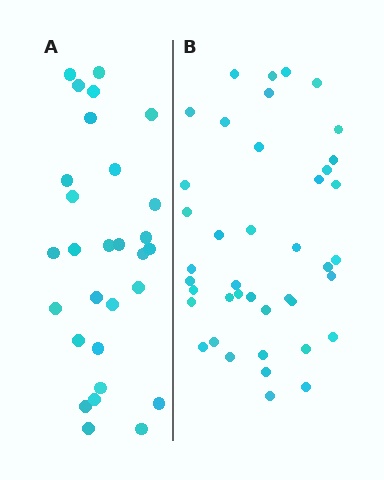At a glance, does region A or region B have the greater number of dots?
Region B (the right region) has more dots.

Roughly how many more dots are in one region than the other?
Region B has roughly 12 or so more dots than region A.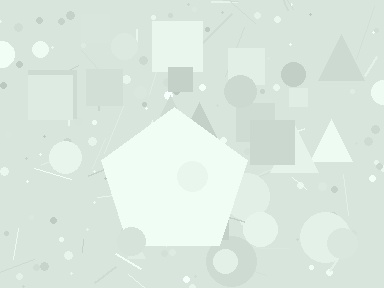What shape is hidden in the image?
A pentagon is hidden in the image.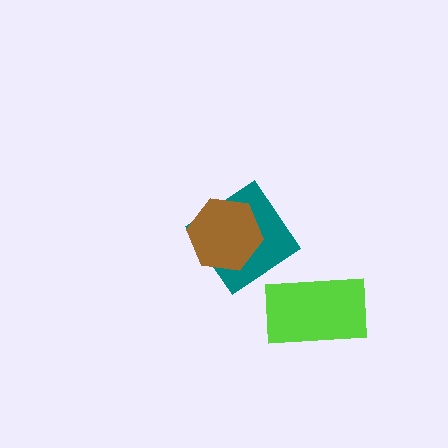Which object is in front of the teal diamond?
The brown hexagon is in front of the teal diamond.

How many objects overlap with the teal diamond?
1 object overlaps with the teal diamond.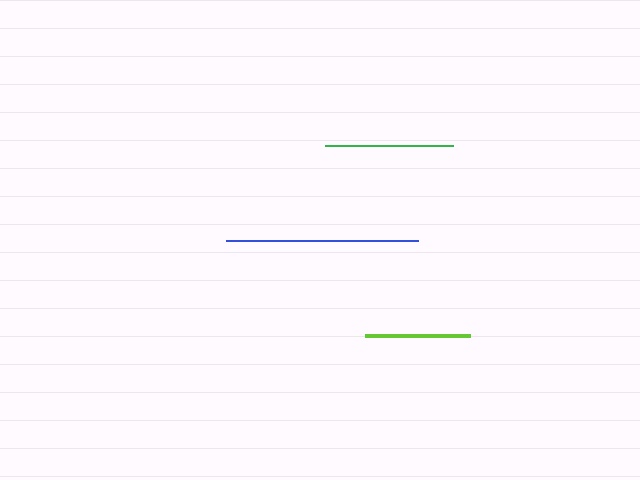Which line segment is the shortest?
The lime line is the shortest at approximately 105 pixels.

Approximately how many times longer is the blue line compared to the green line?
The blue line is approximately 1.5 times the length of the green line.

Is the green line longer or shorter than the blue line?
The blue line is longer than the green line.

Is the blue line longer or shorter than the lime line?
The blue line is longer than the lime line.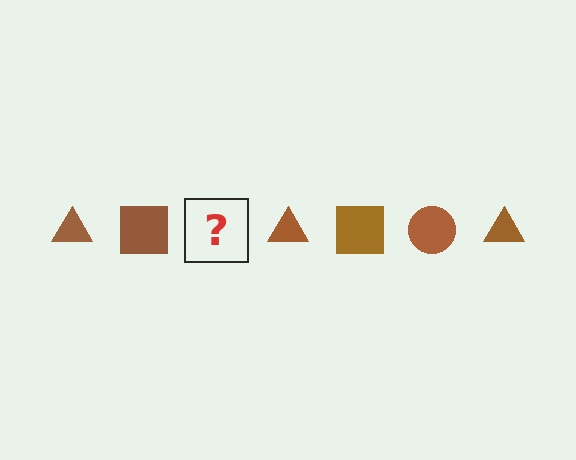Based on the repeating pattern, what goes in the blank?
The blank should be a brown circle.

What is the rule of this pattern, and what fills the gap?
The rule is that the pattern cycles through triangle, square, circle shapes in brown. The gap should be filled with a brown circle.